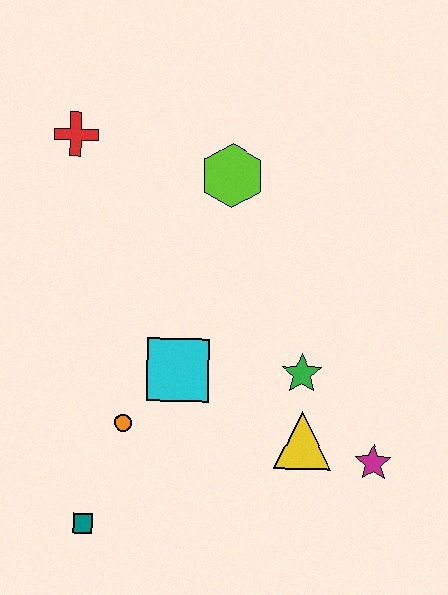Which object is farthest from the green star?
The red cross is farthest from the green star.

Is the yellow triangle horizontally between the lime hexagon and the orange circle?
No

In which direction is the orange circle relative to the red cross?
The orange circle is below the red cross.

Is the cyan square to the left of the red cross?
No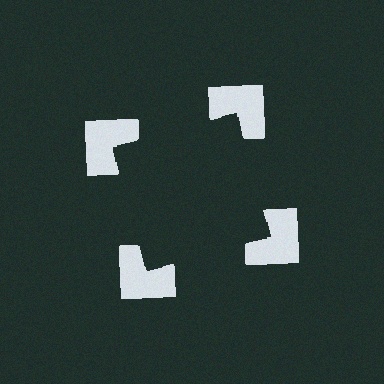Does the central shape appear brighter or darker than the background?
It typically appears slightly darker than the background, even though no actual brightness change is drawn.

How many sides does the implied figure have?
4 sides.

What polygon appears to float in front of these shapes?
An illusory square — its edges are inferred from the aligned wedge cuts in the notched squares, not physically drawn.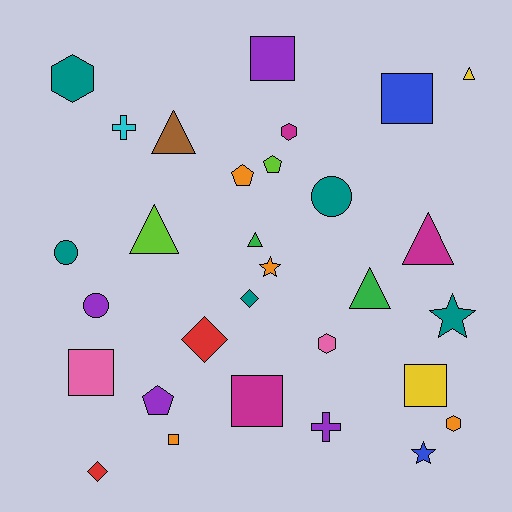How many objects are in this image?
There are 30 objects.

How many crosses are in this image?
There are 2 crosses.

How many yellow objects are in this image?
There are 2 yellow objects.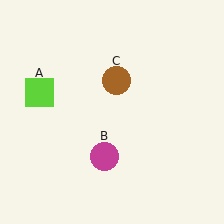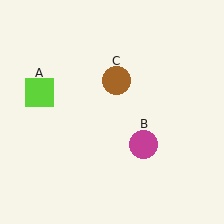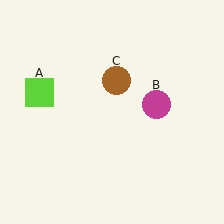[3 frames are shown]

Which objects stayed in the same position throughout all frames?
Lime square (object A) and brown circle (object C) remained stationary.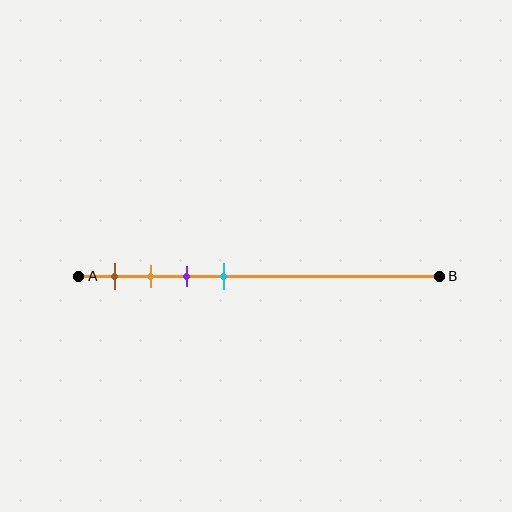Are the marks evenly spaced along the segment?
Yes, the marks are approximately evenly spaced.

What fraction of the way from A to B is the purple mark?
The purple mark is approximately 30% (0.3) of the way from A to B.